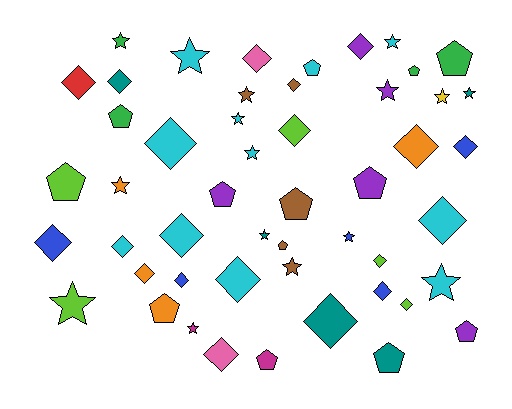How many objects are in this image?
There are 50 objects.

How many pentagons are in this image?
There are 13 pentagons.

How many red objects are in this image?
There is 1 red object.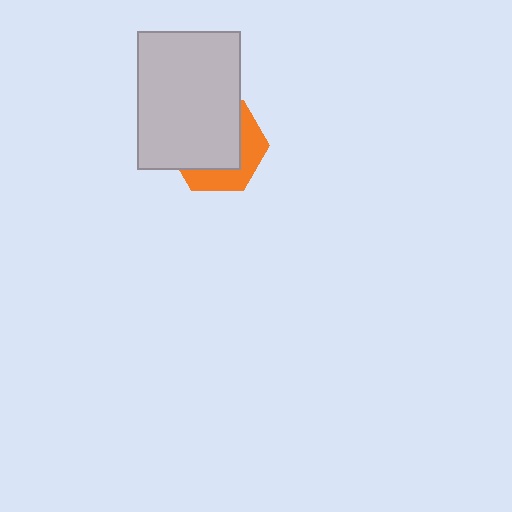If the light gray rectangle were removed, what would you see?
You would see the complete orange hexagon.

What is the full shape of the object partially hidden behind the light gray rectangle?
The partially hidden object is an orange hexagon.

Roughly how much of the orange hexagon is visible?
A small part of it is visible (roughly 36%).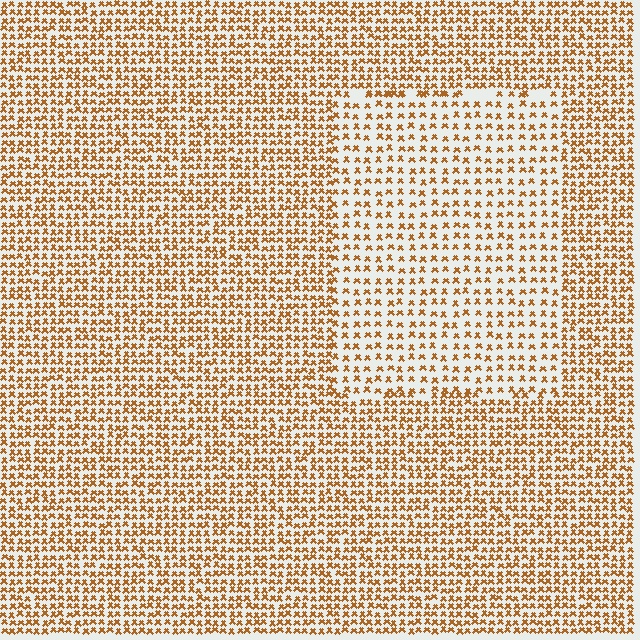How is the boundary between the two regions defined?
The boundary is defined by a change in element density (approximately 1.8x ratio). All elements are the same color, size, and shape.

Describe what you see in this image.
The image contains small brown elements arranged at two different densities. A rectangle-shaped region is visible where the elements are less densely packed than the surrounding area.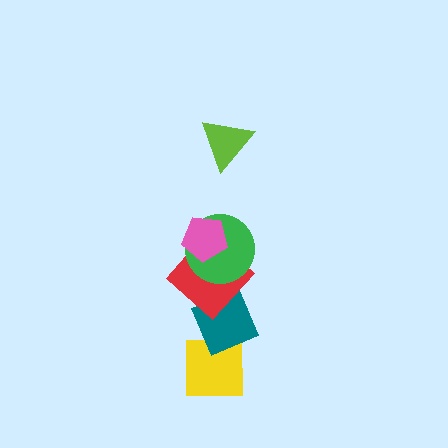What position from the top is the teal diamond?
The teal diamond is 5th from the top.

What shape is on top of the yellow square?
The teal diamond is on top of the yellow square.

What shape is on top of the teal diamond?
The red diamond is on top of the teal diamond.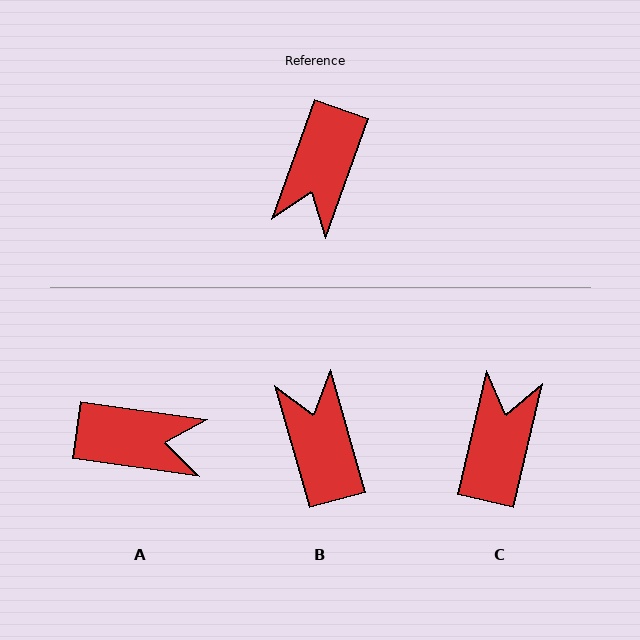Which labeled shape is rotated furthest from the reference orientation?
C, about 174 degrees away.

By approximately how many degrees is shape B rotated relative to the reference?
Approximately 144 degrees clockwise.